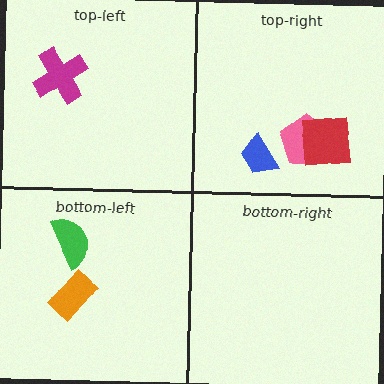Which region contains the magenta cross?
The top-left region.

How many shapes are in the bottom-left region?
2.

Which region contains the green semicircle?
The bottom-left region.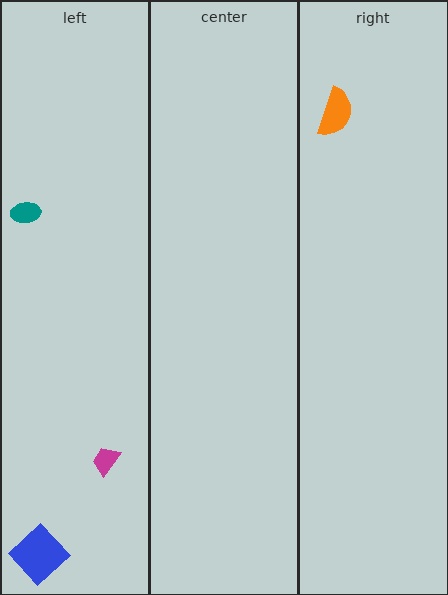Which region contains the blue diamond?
The left region.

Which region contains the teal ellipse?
The left region.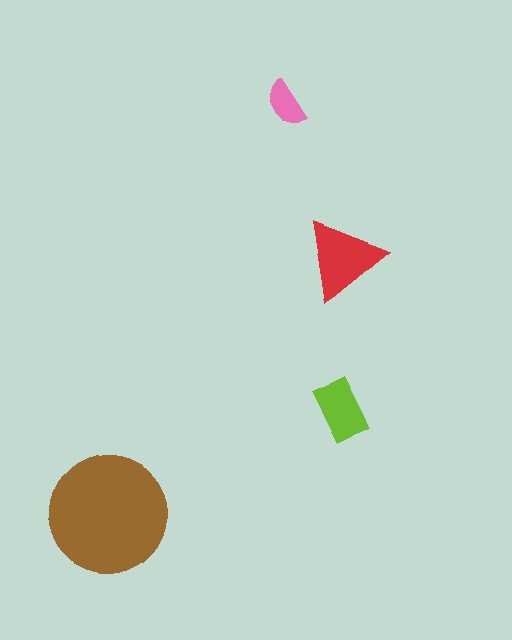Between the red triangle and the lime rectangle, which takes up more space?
The red triangle.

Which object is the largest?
The brown circle.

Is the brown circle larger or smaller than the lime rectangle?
Larger.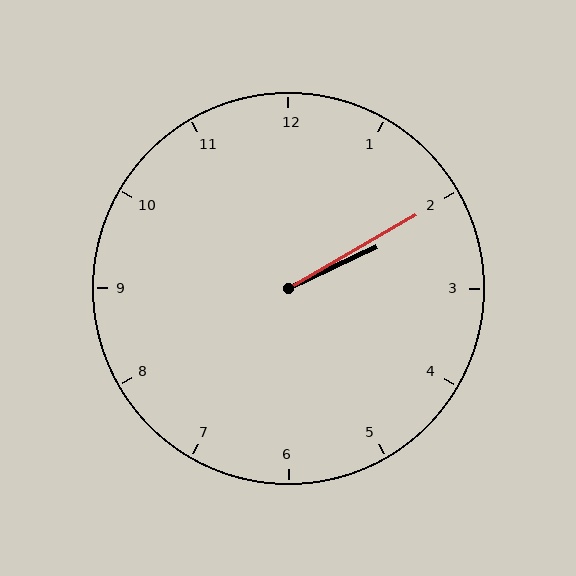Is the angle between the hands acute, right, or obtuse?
It is acute.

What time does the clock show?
2:10.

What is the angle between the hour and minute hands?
Approximately 5 degrees.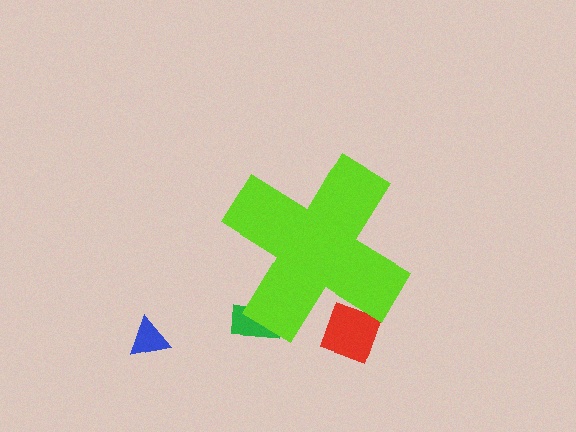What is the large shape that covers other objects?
A lime cross.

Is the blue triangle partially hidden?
No, the blue triangle is fully visible.